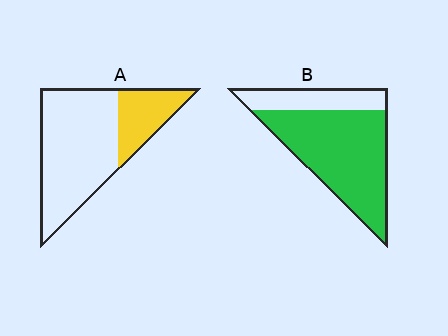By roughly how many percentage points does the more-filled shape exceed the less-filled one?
By roughly 50 percentage points (B over A).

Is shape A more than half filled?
No.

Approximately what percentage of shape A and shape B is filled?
A is approximately 25% and B is approximately 75%.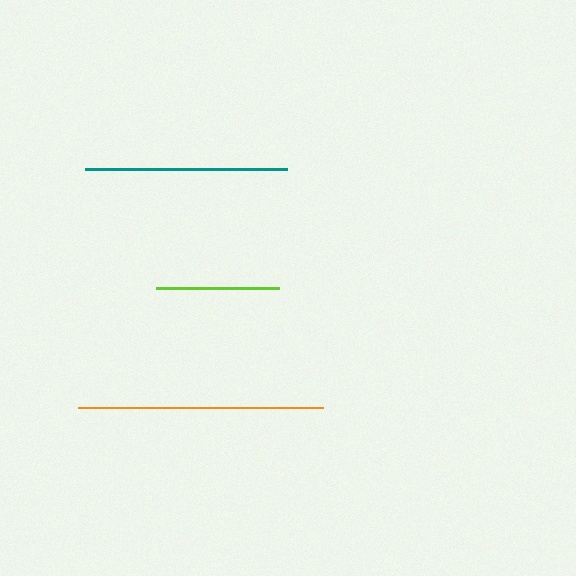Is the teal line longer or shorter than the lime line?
The teal line is longer than the lime line.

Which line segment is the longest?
The orange line is the longest at approximately 244 pixels.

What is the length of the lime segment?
The lime segment is approximately 123 pixels long.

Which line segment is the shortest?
The lime line is the shortest at approximately 123 pixels.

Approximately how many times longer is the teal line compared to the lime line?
The teal line is approximately 1.6 times the length of the lime line.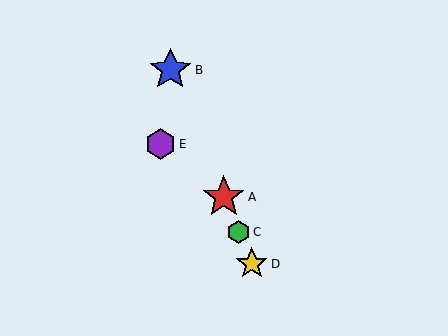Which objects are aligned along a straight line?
Objects A, B, C, D are aligned along a straight line.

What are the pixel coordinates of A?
Object A is at (224, 197).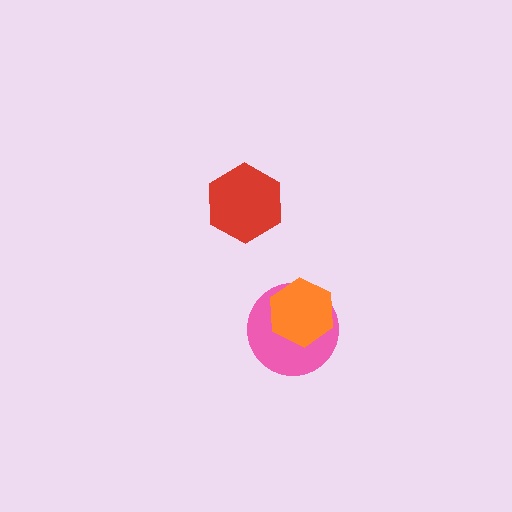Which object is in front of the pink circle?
The orange hexagon is in front of the pink circle.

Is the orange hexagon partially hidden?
No, no other shape covers it.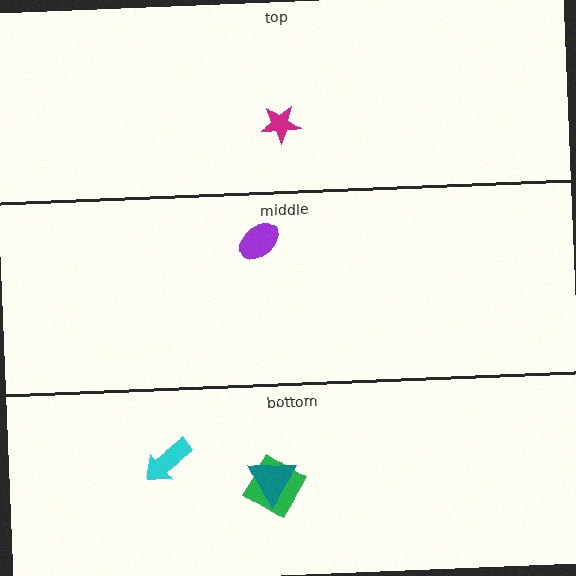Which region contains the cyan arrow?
The bottom region.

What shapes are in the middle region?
The purple ellipse.